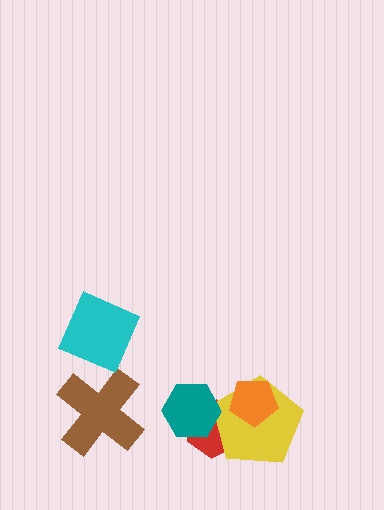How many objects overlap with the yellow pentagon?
3 objects overlap with the yellow pentagon.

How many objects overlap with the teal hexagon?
2 objects overlap with the teal hexagon.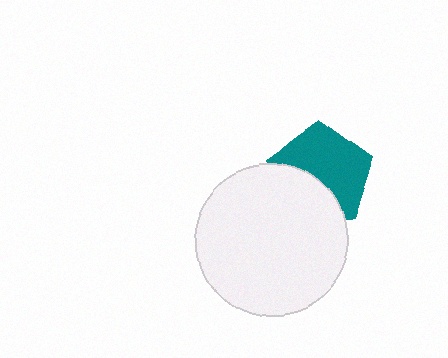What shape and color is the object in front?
The object in front is a white circle.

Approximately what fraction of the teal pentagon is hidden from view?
Roughly 38% of the teal pentagon is hidden behind the white circle.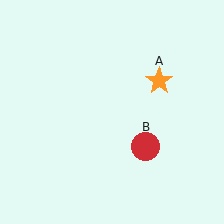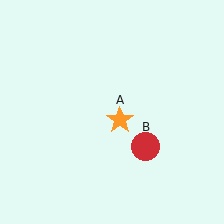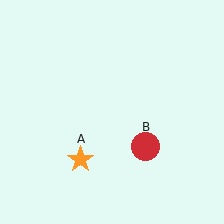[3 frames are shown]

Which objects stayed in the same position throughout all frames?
Red circle (object B) remained stationary.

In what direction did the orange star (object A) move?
The orange star (object A) moved down and to the left.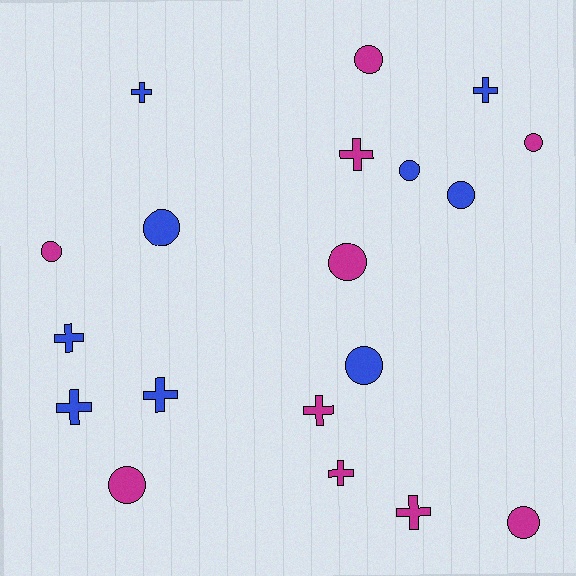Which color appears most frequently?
Magenta, with 10 objects.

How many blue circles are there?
There are 4 blue circles.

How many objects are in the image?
There are 19 objects.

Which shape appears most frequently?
Circle, with 10 objects.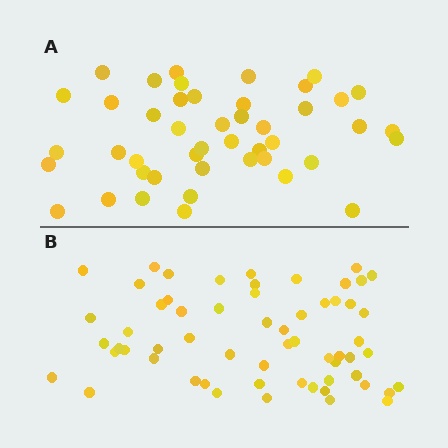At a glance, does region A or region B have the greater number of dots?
Region B (the bottom region) has more dots.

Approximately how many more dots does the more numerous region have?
Region B has approximately 15 more dots than region A.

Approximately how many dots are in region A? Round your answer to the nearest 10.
About 40 dots. (The exact count is 45, which rounds to 40.)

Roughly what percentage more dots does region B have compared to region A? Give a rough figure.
About 35% more.